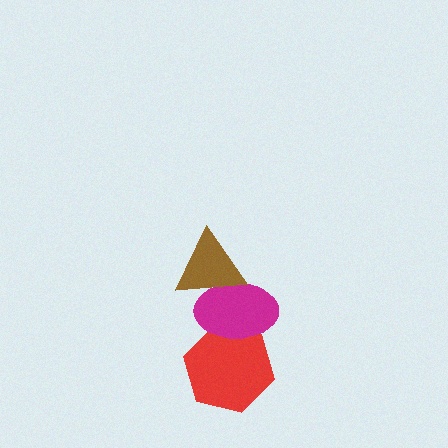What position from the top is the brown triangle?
The brown triangle is 1st from the top.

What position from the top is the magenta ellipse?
The magenta ellipse is 2nd from the top.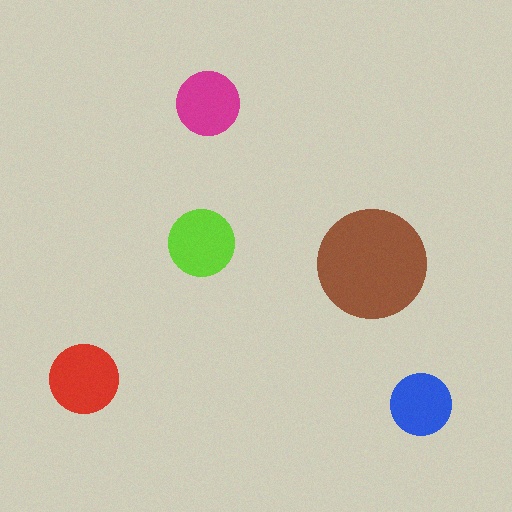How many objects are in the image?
There are 5 objects in the image.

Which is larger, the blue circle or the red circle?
The red one.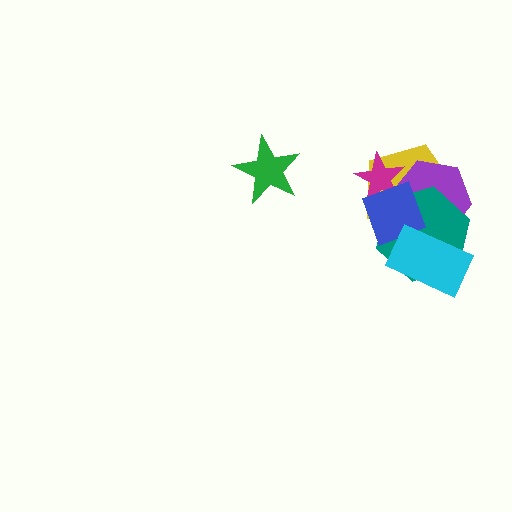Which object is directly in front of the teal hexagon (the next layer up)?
The blue diamond is directly in front of the teal hexagon.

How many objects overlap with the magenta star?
3 objects overlap with the magenta star.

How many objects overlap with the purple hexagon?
5 objects overlap with the purple hexagon.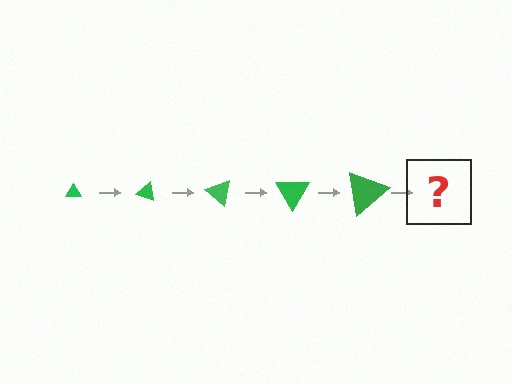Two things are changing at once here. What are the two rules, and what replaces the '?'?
The two rules are that the triangle grows larger each step and it rotates 20 degrees each step. The '?' should be a triangle, larger than the previous one and rotated 100 degrees from the start.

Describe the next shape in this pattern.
It should be a triangle, larger than the previous one and rotated 100 degrees from the start.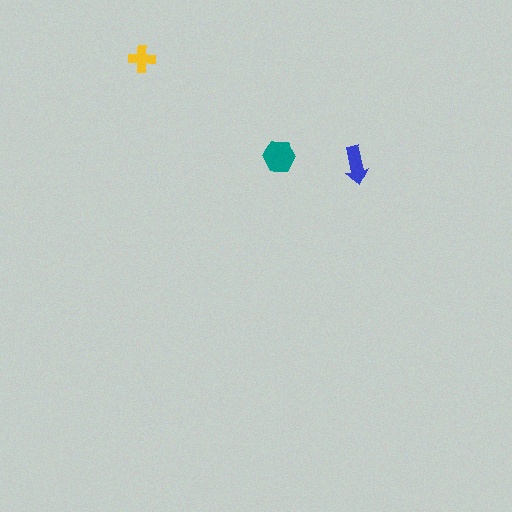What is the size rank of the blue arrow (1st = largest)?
2nd.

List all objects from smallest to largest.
The yellow cross, the blue arrow, the teal hexagon.